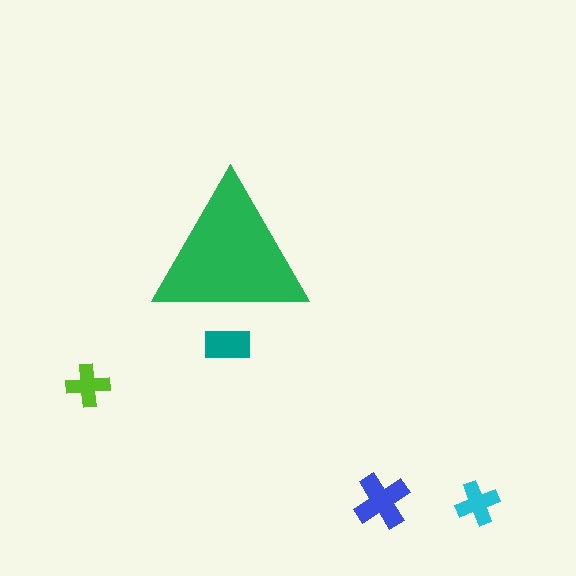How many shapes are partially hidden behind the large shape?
1 shape is partially hidden.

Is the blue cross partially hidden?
No, the blue cross is fully visible.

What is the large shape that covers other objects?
A green triangle.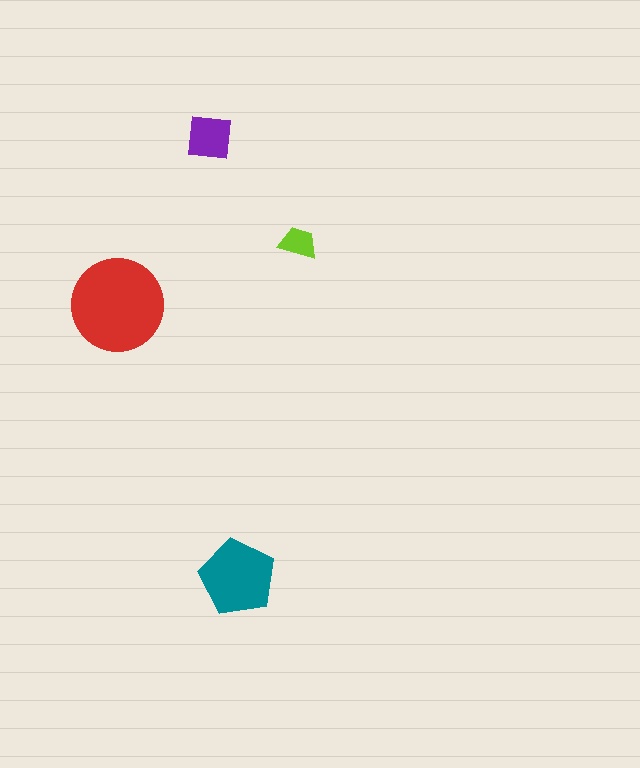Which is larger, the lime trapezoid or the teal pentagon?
The teal pentagon.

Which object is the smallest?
The lime trapezoid.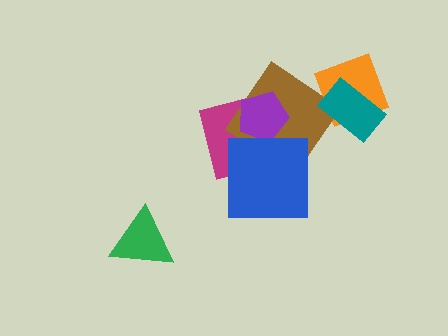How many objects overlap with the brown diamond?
3 objects overlap with the brown diamond.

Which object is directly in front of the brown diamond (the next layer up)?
The purple pentagon is directly in front of the brown diamond.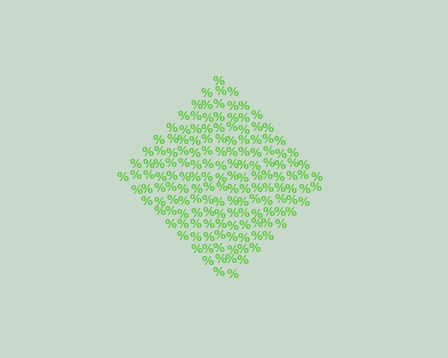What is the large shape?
The large shape is a diamond.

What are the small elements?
The small elements are percent signs.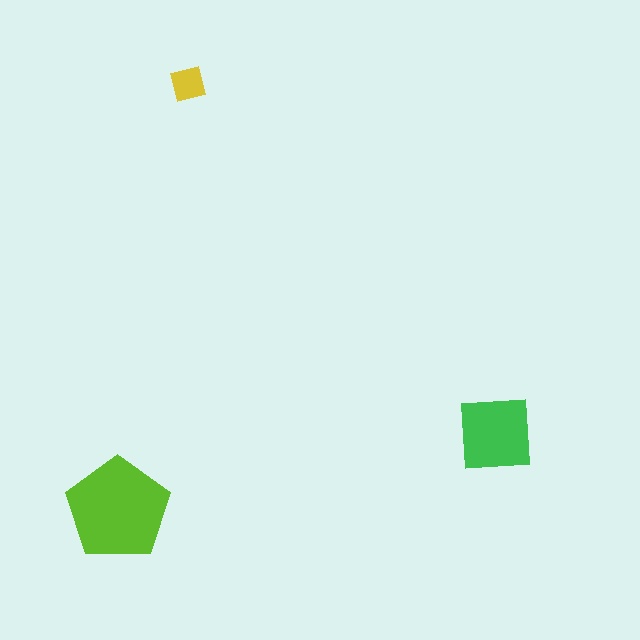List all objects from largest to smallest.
The lime pentagon, the green square, the yellow square.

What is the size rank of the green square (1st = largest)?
2nd.